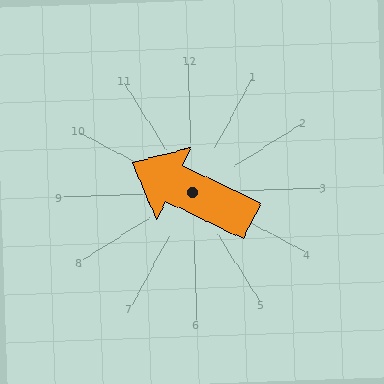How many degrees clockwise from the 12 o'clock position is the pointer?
Approximately 298 degrees.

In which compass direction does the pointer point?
Northwest.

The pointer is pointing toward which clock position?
Roughly 10 o'clock.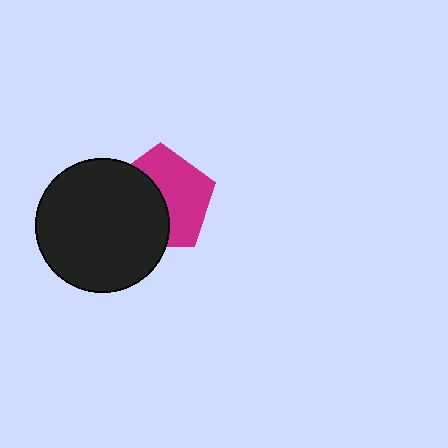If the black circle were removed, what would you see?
You would see the complete magenta pentagon.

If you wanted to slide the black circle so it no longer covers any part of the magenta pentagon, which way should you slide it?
Slide it left — that is the most direct way to separate the two shapes.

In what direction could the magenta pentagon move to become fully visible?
The magenta pentagon could move right. That would shift it out from behind the black circle entirely.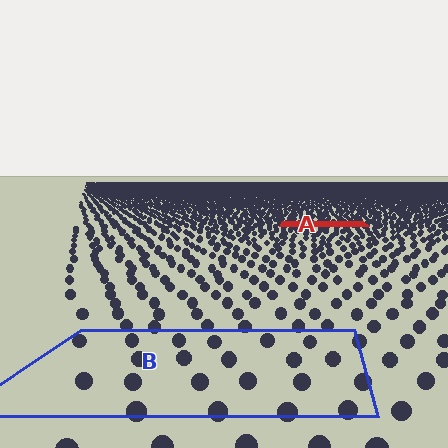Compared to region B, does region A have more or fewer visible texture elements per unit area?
Region A has more texture elements per unit area — they are packed more densely because it is farther away.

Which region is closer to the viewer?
Region B is closer. The texture elements there are larger and more spread out.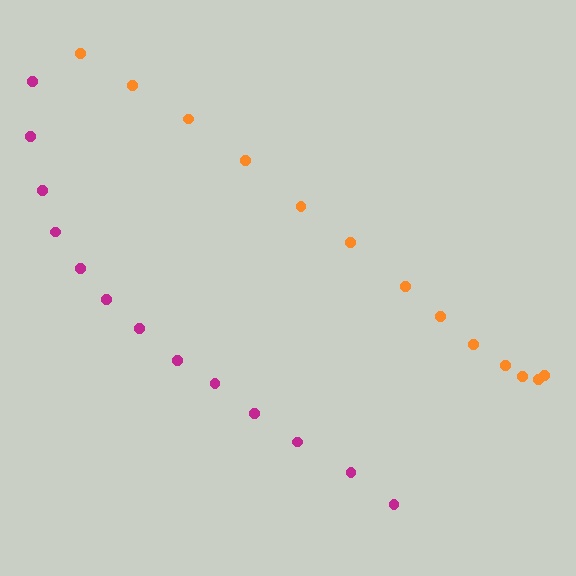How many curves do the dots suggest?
There are 2 distinct paths.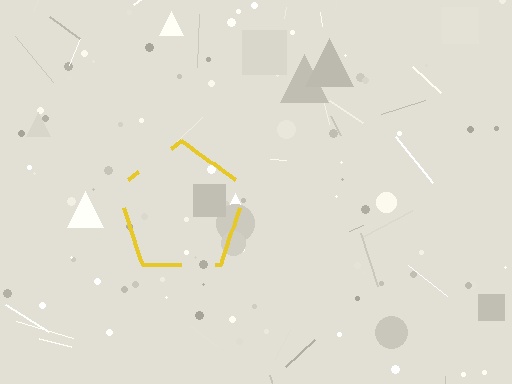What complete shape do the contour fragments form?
The contour fragments form a pentagon.